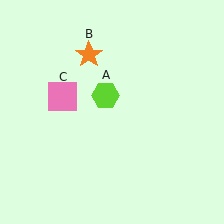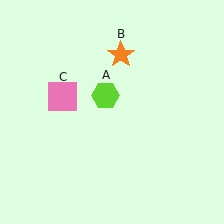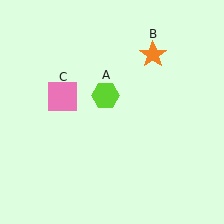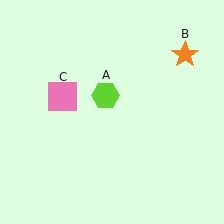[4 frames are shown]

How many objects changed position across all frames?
1 object changed position: orange star (object B).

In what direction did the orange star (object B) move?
The orange star (object B) moved right.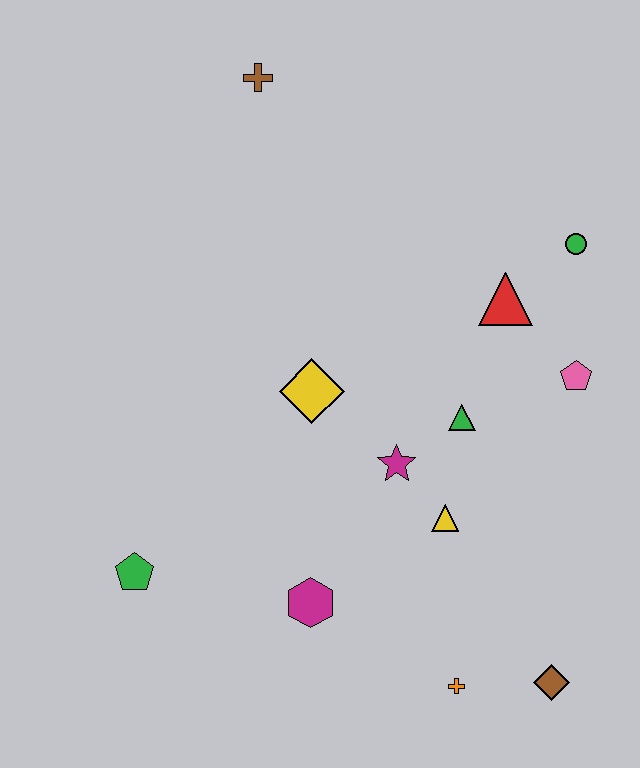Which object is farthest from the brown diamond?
The brown cross is farthest from the brown diamond.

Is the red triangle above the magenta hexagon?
Yes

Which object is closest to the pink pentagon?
The red triangle is closest to the pink pentagon.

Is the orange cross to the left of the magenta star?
No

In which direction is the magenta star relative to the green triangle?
The magenta star is to the left of the green triangle.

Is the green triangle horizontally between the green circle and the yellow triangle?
Yes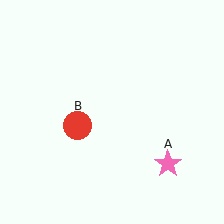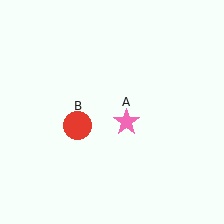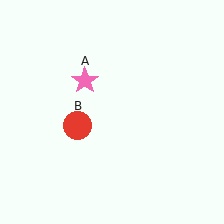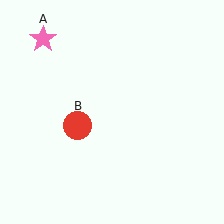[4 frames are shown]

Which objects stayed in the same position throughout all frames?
Red circle (object B) remained stationary.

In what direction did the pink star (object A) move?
The pink star (object A) moved up and to the left.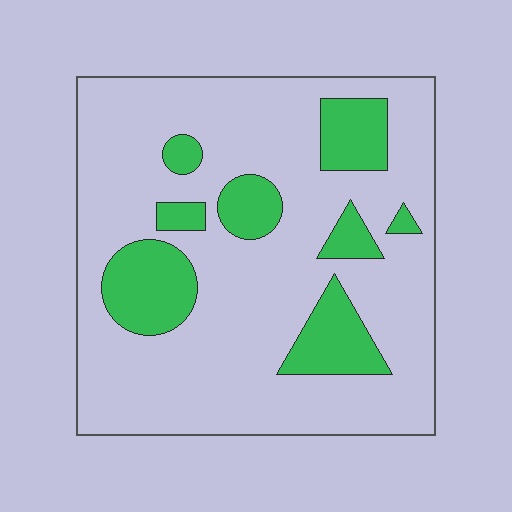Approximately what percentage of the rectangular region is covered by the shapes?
Approximately 20%.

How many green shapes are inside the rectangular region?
8.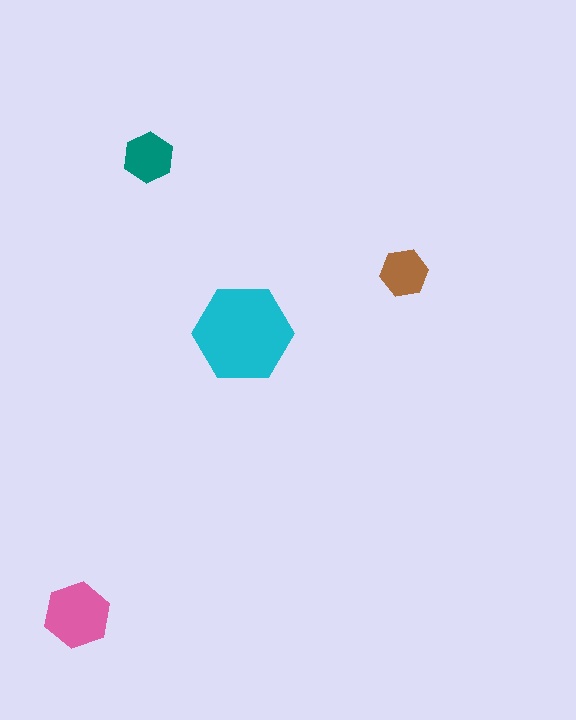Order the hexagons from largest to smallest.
the cyan one, the pink one, the teal one, the brown one.